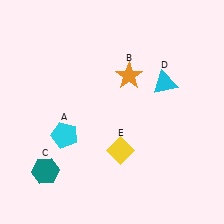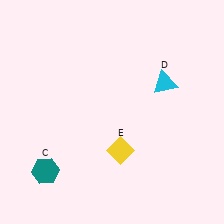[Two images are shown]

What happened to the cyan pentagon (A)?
The cyan pentagon (A) was removed in Image 2. It was in the bottom-left area of Image 1.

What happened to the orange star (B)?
The orange star (B) was removed in Image 2. It was in the top-right area of Image 1.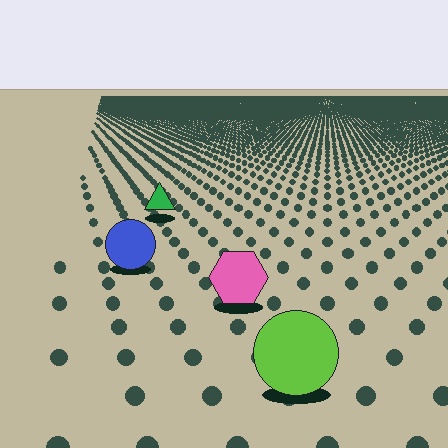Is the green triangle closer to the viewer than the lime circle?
No. The lime circle is closer — you can tell from the texture gradient: the ground texture is coarser near it.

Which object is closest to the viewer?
The lime circle is closest. The texture marks near it are larger and more spread out.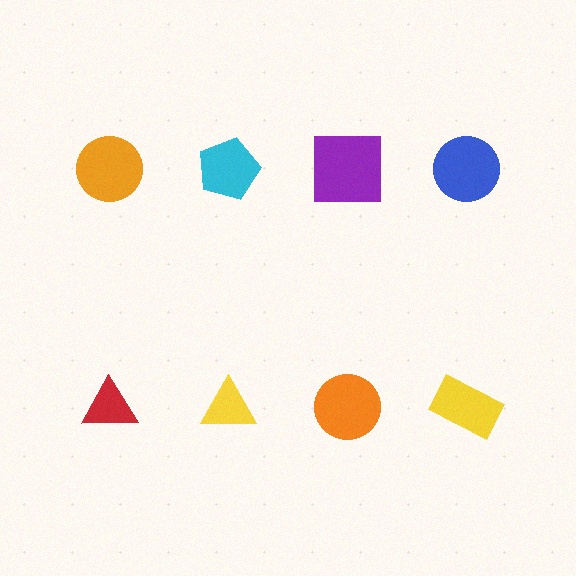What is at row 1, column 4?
A blue circle.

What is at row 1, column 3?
A purple square.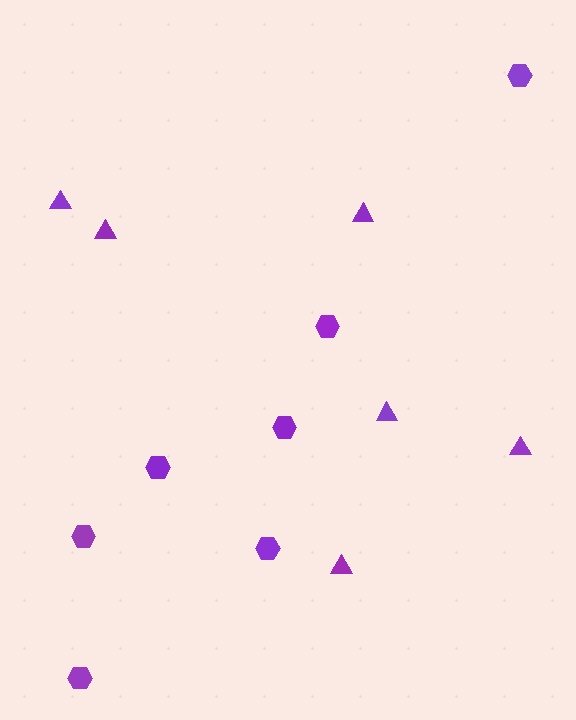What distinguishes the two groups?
There are 2 groups: one group of triangles (6) and one group of hexagons (7).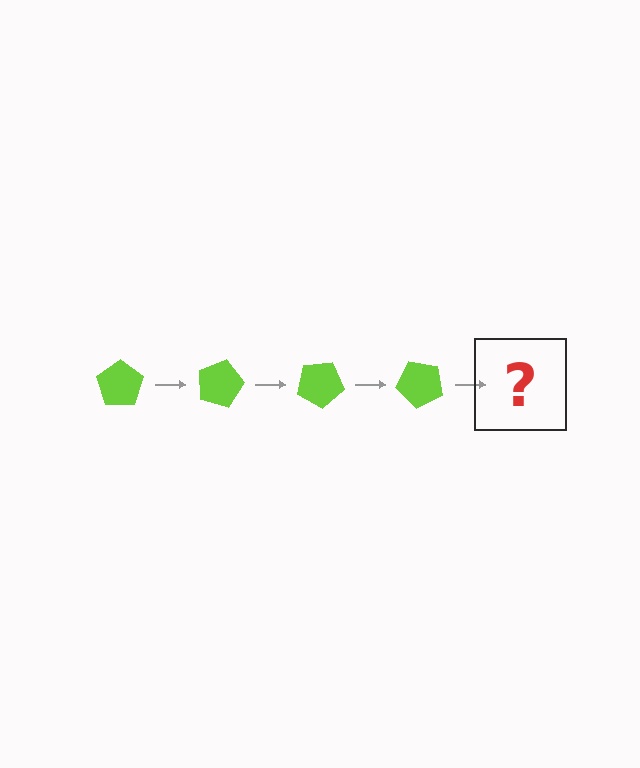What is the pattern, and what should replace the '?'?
The pattern is that the pentagon rotates 15 degrees each step. The '?' should be a lime pentagon rotated 60 degrees.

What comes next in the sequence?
The next element should be a lime pentagon rotated 60 degrees.